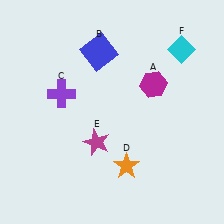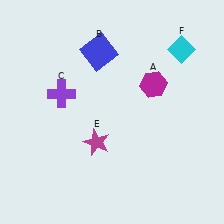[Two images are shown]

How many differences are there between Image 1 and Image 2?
There is 1 difference between the two images.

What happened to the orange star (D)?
The orange star (D) was removed in Image 2. It was in the bottom-right area of Image 1.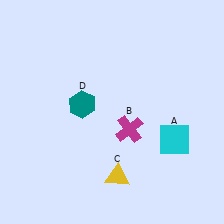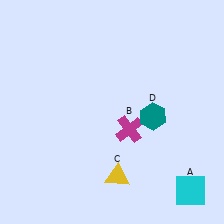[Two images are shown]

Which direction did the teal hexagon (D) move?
The teal hexagon (D) moved right.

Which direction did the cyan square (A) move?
The cyan square (A) moved down.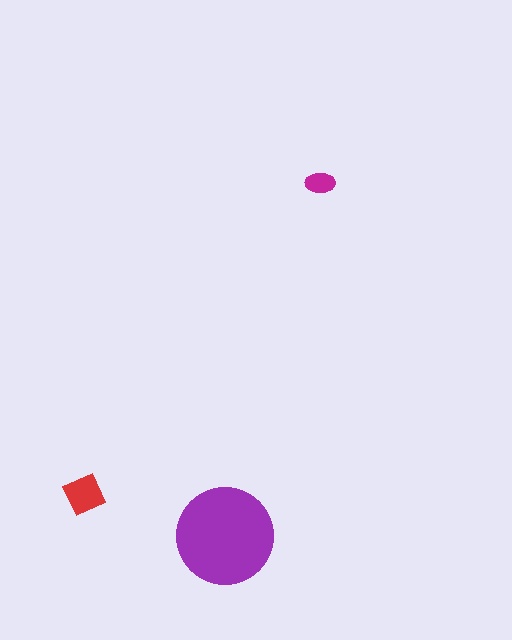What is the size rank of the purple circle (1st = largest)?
1st.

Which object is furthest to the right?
The magenta ellipse is rightmost.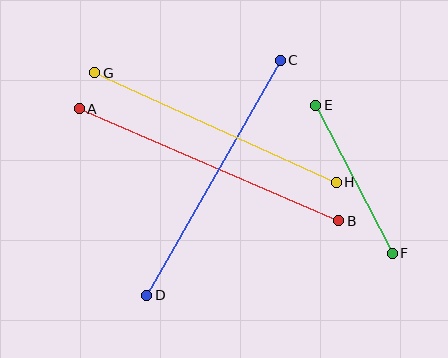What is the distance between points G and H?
The distance is approximately 265 pixels.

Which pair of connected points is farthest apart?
Points A and B are farthest apart.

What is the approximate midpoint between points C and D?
The midpoint is at approximately (213, 178) pixels.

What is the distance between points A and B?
The distance is approximately 283 pixels.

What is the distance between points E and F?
The distance is approximately 167 pixels.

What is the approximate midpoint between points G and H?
The midpoint is at approximately (216, 127) pixels.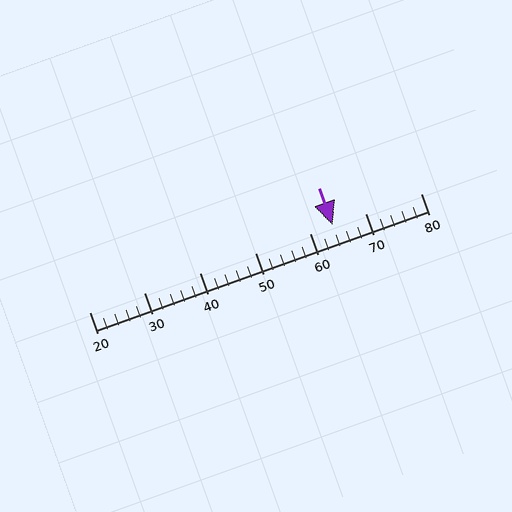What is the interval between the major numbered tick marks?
The major tick marks are spaced 10 units apart.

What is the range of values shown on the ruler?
The ruler shows values from 20 to 80.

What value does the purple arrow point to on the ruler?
The purple arrow points to approximately 64.